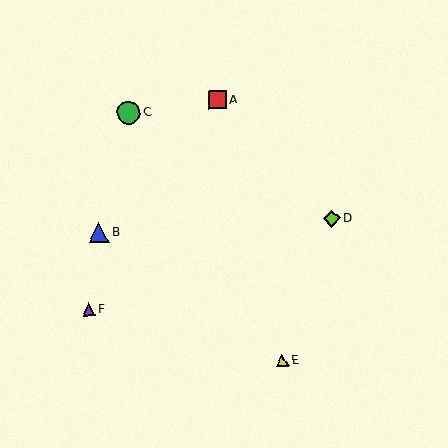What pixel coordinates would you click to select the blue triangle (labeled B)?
Click at (99, 233) to select the blue triangle B.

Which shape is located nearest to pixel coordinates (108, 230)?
The blue triangle (labeled B) at (99, 233) is nearest to that location.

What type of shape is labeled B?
Shape B is a blue triangle.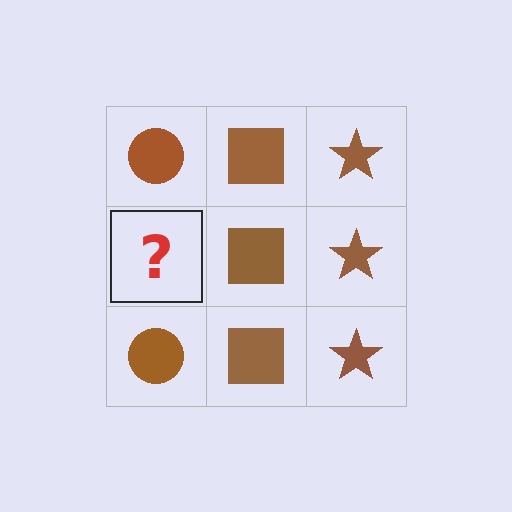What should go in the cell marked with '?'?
The missing cell should contain a brown circle.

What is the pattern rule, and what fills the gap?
The rule is that each column has a consistent shape. The gap should be filled with a brown circle.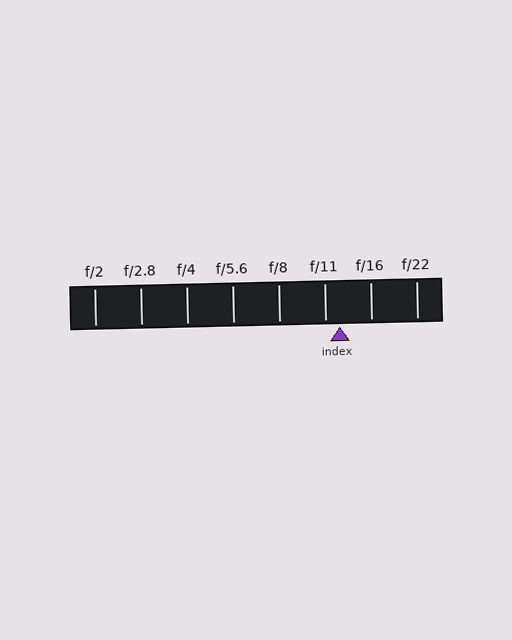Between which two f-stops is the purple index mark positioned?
The index mark is between f/11 and f/16.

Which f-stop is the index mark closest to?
The index mark is closest to f/11.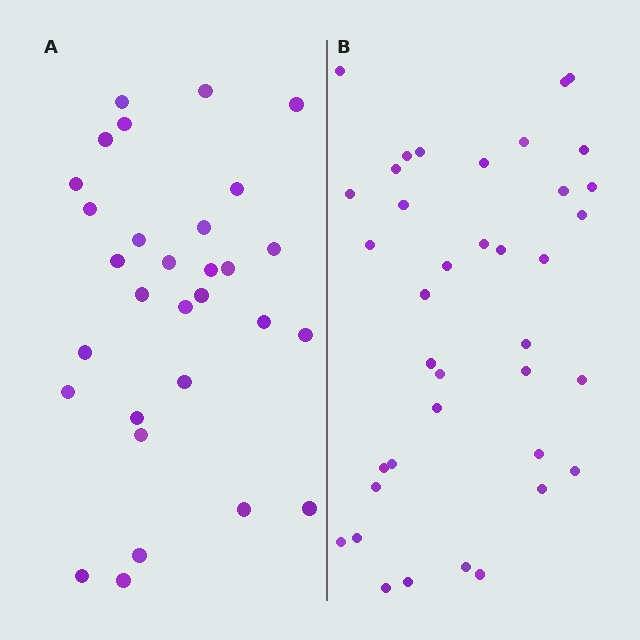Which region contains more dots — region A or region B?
Region B (the right region) has more dots.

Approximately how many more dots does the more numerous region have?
Region B has roughly 8 or so more dots than region A.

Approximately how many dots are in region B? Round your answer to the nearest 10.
About 40 dots. (The exact count is 38, which rounds to 40.)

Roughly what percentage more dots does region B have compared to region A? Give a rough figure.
About 25% more.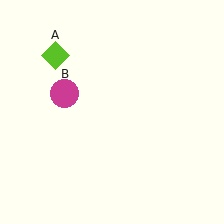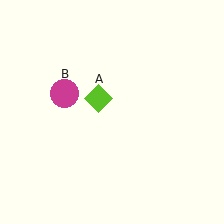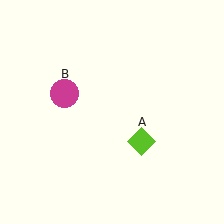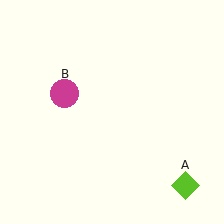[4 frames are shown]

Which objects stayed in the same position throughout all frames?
Magenta circle (object B) remained stationary.